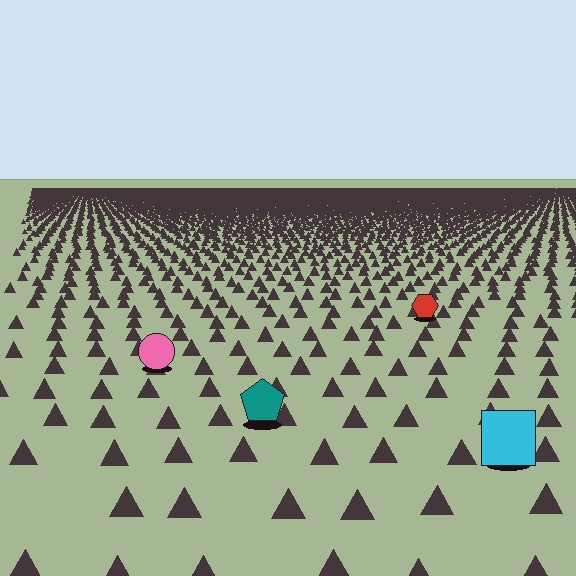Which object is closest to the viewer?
The cyan square is closest. The texture marks near it are larger and more spread out.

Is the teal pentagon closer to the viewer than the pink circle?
Yes. The teal pentagon is closer — you can tell from the texture gradient: the ground texture is coarser near it.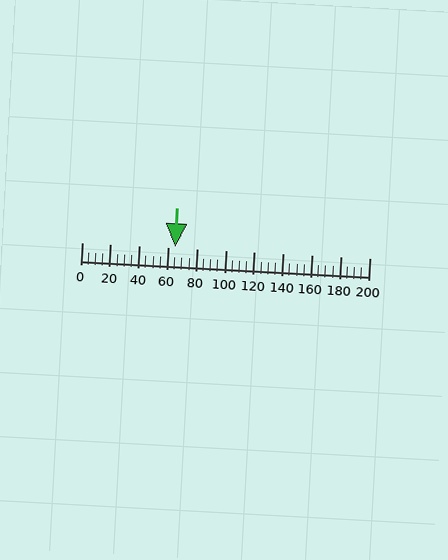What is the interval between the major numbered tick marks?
The major tick marks are spaced 20 units apart.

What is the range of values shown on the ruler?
The ruler shows values from 0 to 200.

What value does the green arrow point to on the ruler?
The green arrow points to approximately 65.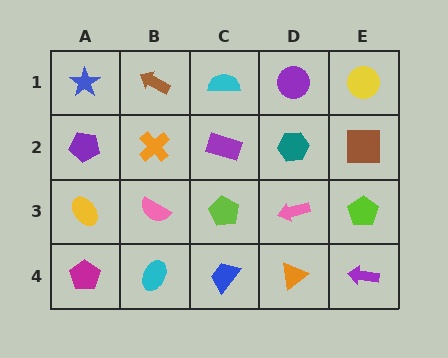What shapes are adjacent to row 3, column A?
A purple pentagon (row 2, column A), a magenta pentagon (row 4, column A), a pink semicircle (row 3, column B).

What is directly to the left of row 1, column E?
A purple circle.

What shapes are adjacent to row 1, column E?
A brown square (row 2, column E), a purple circle (row 1, column D).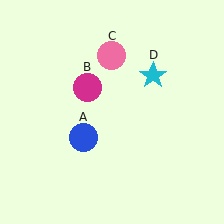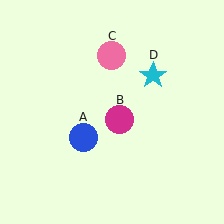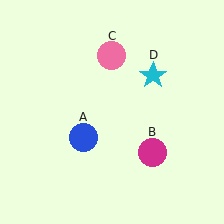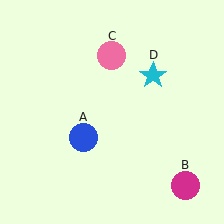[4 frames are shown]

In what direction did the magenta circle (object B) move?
The magenta circle (object B) moved down and to the right.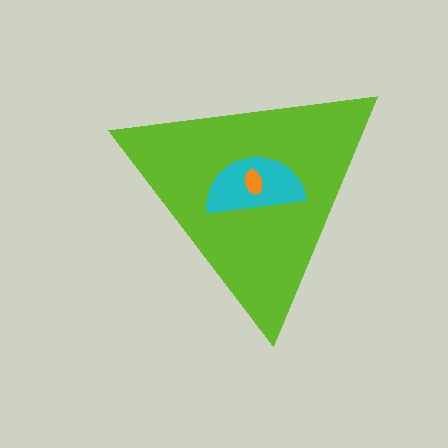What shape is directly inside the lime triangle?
The cyan semicircle.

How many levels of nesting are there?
3.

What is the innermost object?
The orange ellipse.